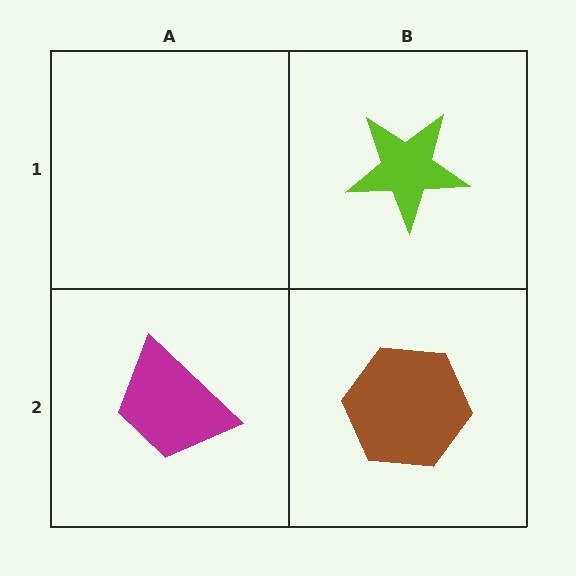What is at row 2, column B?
A brown hexagon.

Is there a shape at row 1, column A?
No, that cell is empty.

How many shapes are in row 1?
1 shape.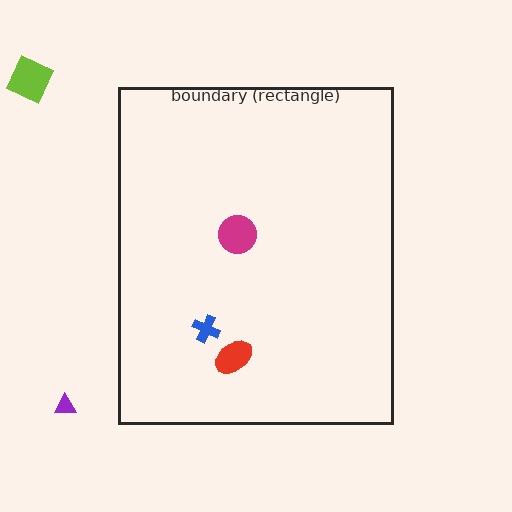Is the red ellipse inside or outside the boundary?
Inside.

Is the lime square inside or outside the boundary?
Outside.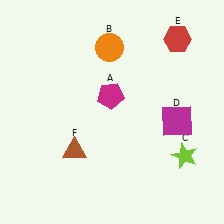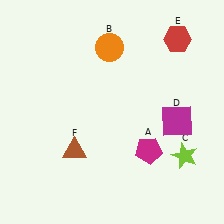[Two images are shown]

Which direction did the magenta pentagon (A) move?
The magenta pentagon (A) moved down.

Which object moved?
The magenta pentagon (A) moved down.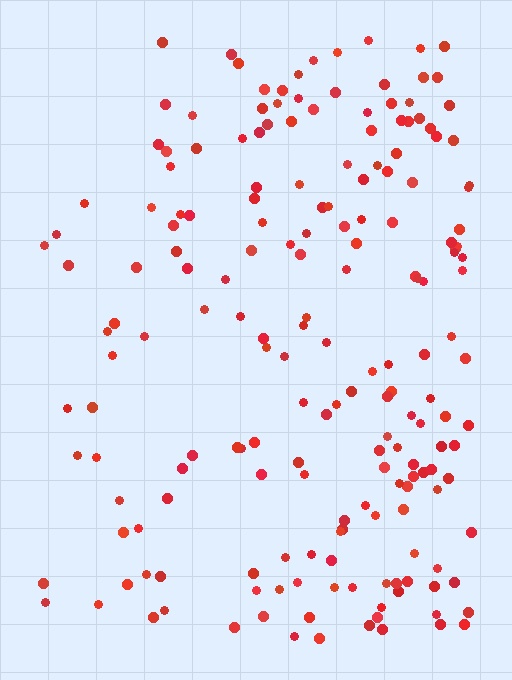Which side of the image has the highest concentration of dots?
The right.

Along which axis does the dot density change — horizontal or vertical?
Horizontal.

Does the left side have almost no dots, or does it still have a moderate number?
Still a moderate number, just noticeably fewer than the right.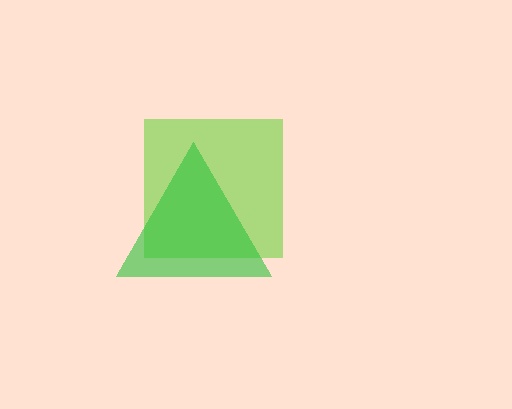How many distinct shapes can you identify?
There are 2 distinct shapes: a lime square, a green triangle.